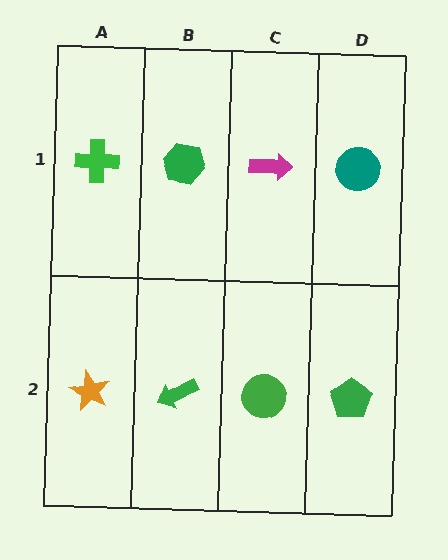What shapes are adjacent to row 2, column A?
A green cross (row 1, column A), a green arrow (row 2, column B).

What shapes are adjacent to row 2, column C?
A magenta arrow (row 1, column C), a green arrow (row 2, column B), a green pentagon (row 2, column D).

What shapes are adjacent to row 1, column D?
A green pentagon (row 2, column D), a magenta arrow (row 1, column C).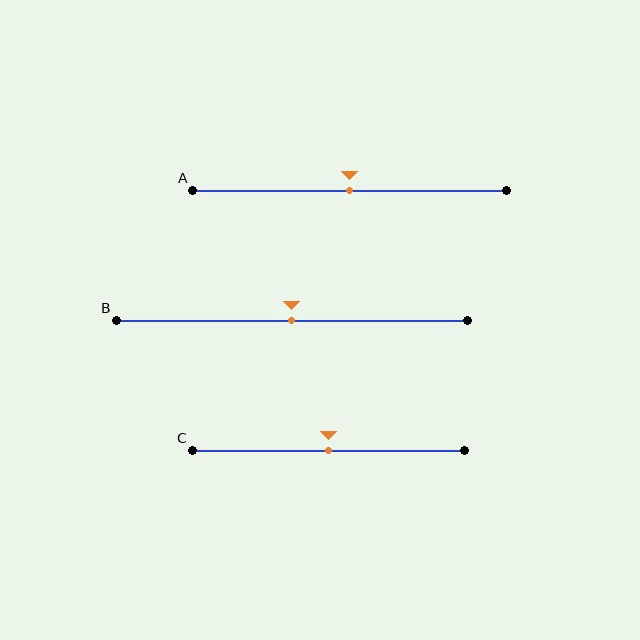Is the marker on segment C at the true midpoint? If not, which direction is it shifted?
Yes, the marker on segment C is at the true midpoint.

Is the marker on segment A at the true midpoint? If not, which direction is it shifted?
Yes, the marker on segment A is at the true midpoint.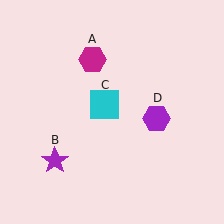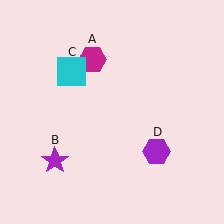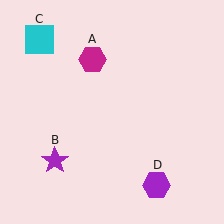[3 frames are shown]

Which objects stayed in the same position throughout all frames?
Magenta hexagon (object A) and purple star (object B) remained stationary.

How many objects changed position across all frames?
2 objects changed position: cyan square (object C), purple hexagon (object D).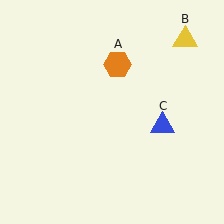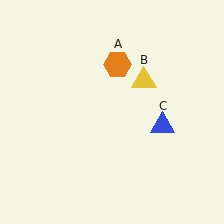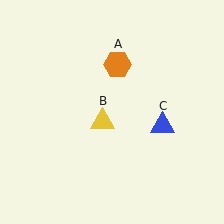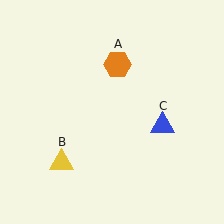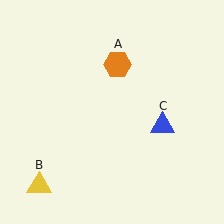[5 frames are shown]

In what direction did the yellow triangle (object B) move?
The yellow triangle (object B) moved down and to the left.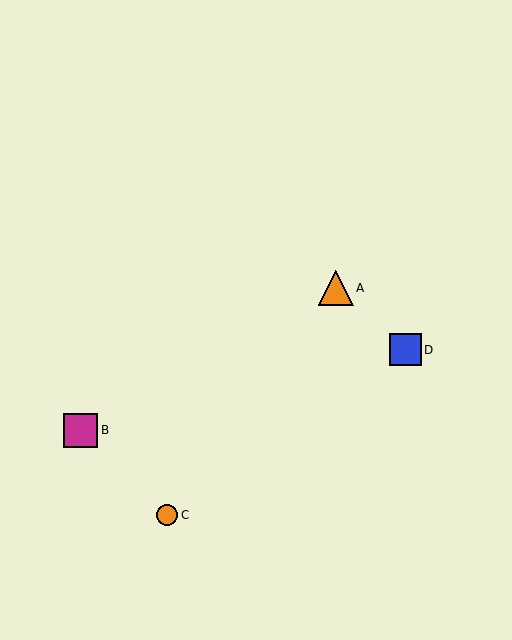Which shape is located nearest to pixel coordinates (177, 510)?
The orange circle (labeled C) at (167, 515) is nearest to that location.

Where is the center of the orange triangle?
The center of the orange triangle is at (336, 288).